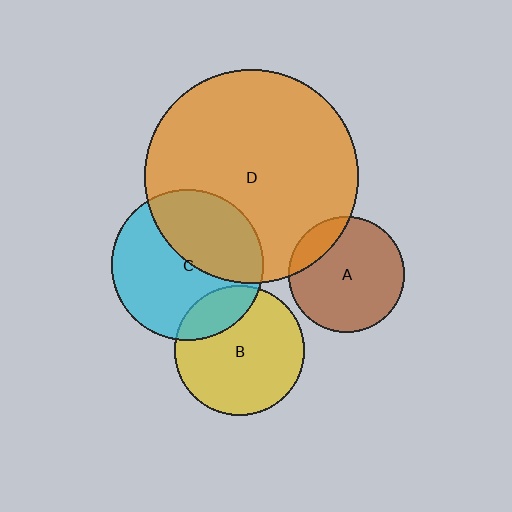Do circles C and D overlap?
Yes.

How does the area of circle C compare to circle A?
Approximately 1.7 times.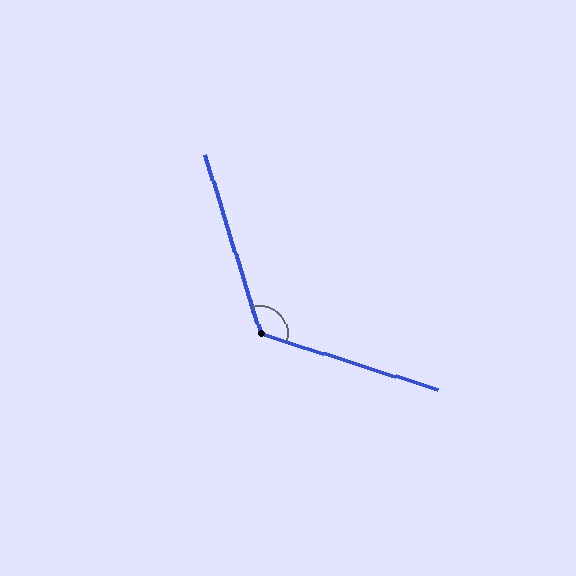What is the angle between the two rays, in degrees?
Approximately 125 degrees.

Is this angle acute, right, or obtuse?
It is obtuse.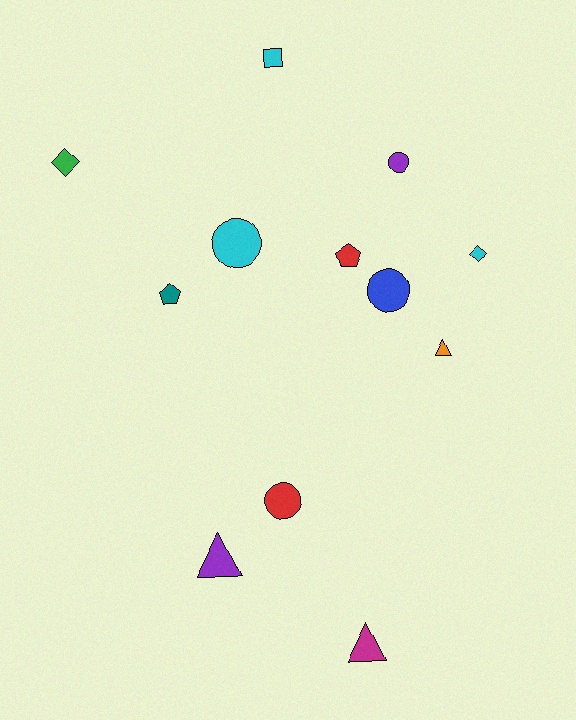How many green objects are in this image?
There is 1 green object.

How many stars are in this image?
There are no stars.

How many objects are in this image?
There are 12 objects.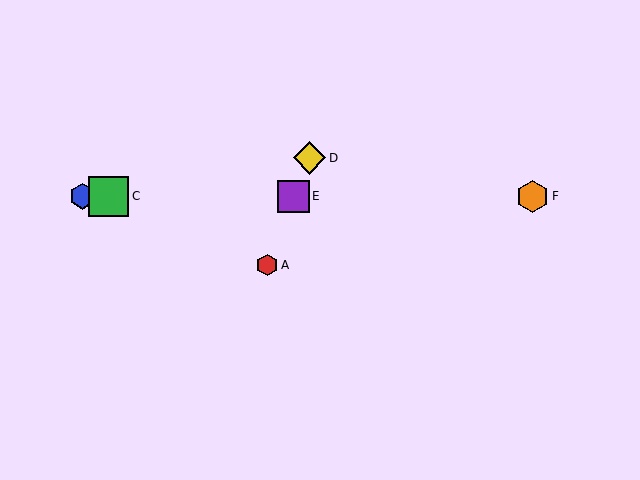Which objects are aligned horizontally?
Objects B, C, E, F are aligned horizontally.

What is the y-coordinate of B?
Object B is at y≈196.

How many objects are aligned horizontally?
4 objects (B, C, E, F) are aligned horizontally.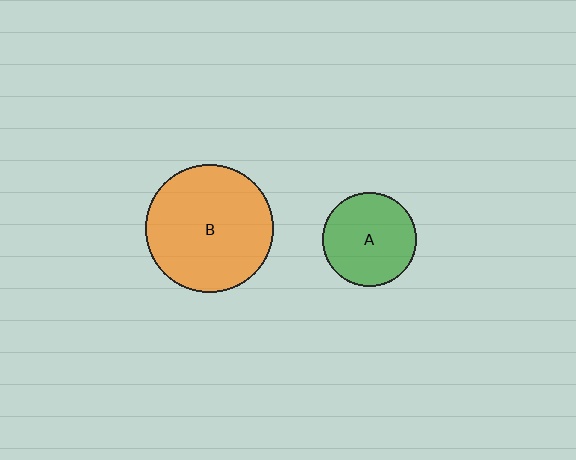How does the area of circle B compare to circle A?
Approximately 1.9 times.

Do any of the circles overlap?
No, none of the circles overlap.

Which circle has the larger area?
Circle B (orange).